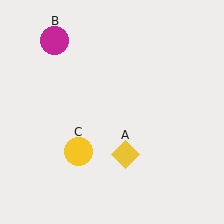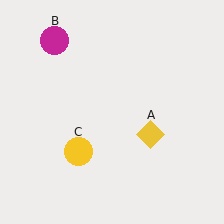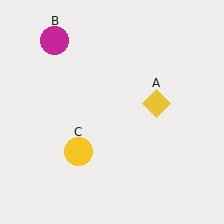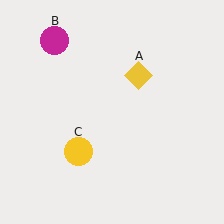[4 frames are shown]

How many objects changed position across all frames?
1 object changed position: yellow diamond (object A).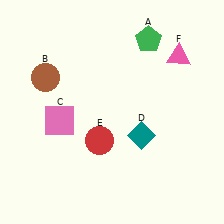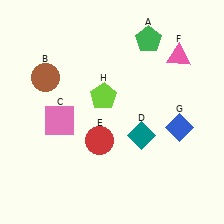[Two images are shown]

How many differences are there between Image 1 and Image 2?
There are 2 differences between the two images.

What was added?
A blue diamond (G), a lime pentagon (H) were added in Image 2.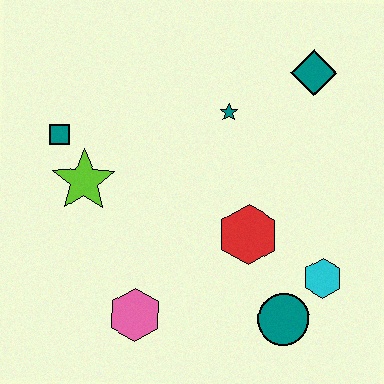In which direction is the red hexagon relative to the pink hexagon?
The red hexagon is to the right of the pink hexagon.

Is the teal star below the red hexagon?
No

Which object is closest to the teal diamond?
The teal star is closest to the teal diamond.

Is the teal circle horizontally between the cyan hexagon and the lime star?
Yes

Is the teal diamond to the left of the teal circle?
No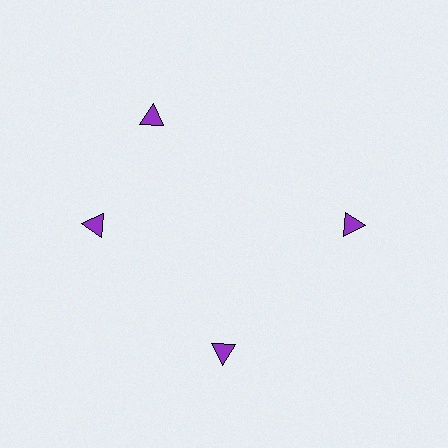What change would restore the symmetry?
The symmetry would be restored by rotating it back into even spacing with its neighbors so that all 4 triangles sit at equal angles and equal distance from the center.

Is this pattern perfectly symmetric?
No. The 4 purple triangles are arranged in a ring, but one element near the 12 o'clock position is rotated out of alignment along the ring, breaking the 4-fold rotational symmetry.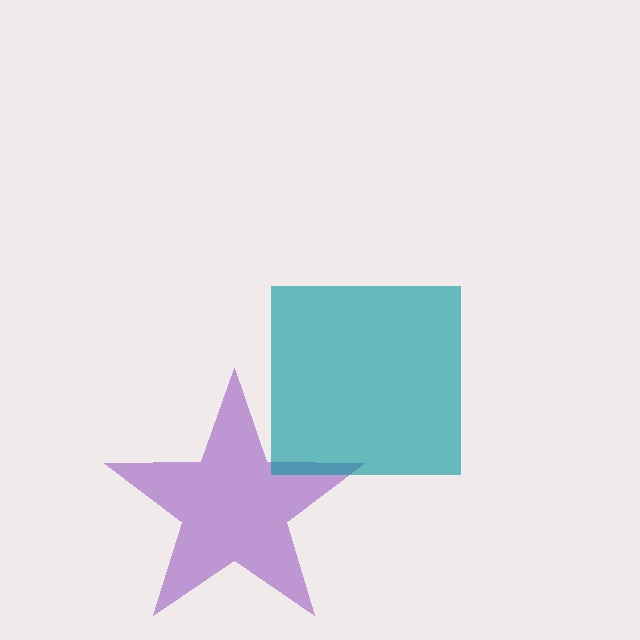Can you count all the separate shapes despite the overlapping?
Yes, there are 2 separate shapes.